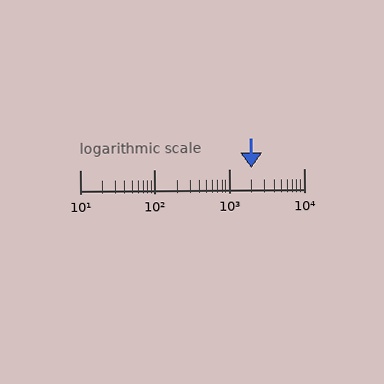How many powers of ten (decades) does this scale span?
The scale spans 3 decades, from 10 to 10000.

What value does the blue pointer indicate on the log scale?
The pointer indicates approximately 2000.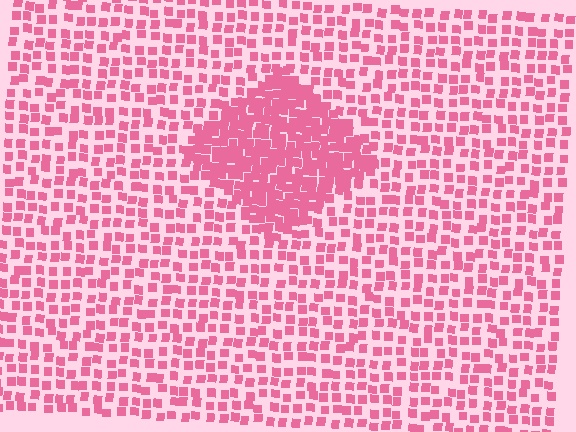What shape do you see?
I see a diamond.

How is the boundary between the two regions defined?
The boundary is defined by a change in element density (approximately 2.3x ratio). All elements are the same color, size, and shape.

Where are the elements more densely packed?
The elements are more densely packed inside the diamond boundary.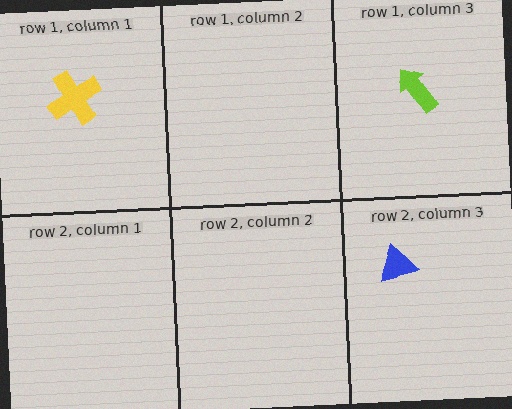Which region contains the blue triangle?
The row 2, column 3 region.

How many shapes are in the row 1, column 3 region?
1.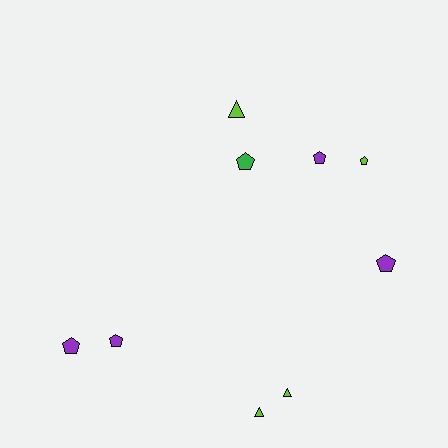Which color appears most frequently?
Lime, with 4 objects.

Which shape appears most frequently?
Pentagon, with 6 objects.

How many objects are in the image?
There are 9 objects.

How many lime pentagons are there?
There is 1 lime pentagon.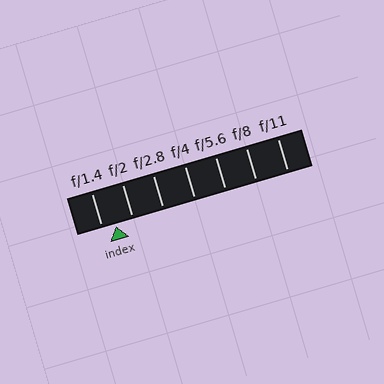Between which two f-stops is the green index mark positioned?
The index mark is between f/1.4 and f/2.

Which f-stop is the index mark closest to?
The index mark is closest to f/1.4.